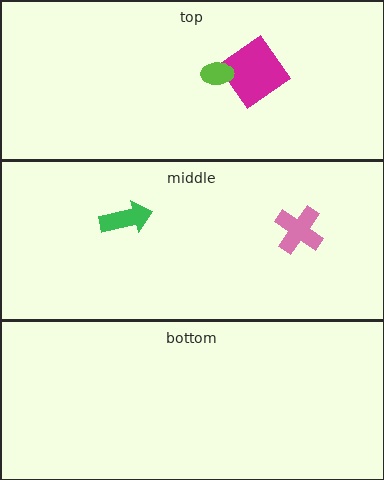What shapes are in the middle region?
The green arrow, the pink cross.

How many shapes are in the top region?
2.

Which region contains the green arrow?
The middle region.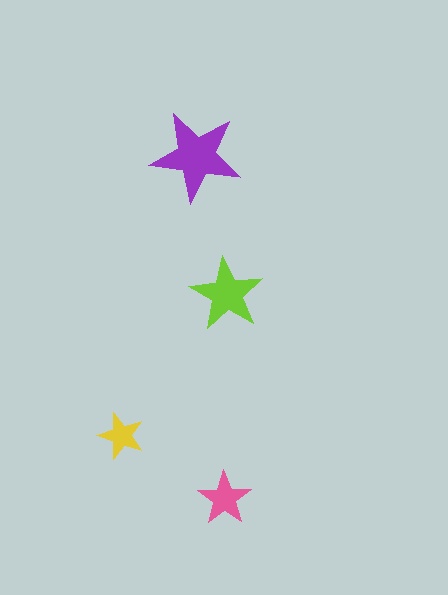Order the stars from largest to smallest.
the purple one, the lime one, the pink one, the yellow one.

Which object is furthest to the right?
The lime star is rightmost.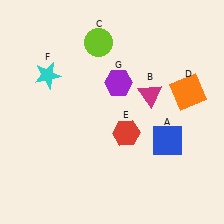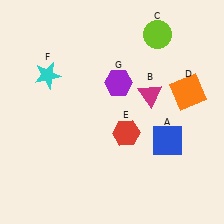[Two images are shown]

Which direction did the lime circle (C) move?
The lime circle (C) moved right.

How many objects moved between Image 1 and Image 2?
1 object moved between the two images.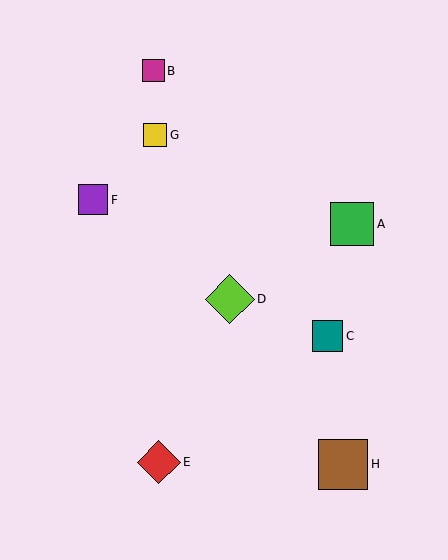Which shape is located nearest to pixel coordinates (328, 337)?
The teal square (labeled C) at (327, 336) is nearest to that location.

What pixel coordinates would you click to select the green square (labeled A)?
Click at (352, 224) to select the green square A.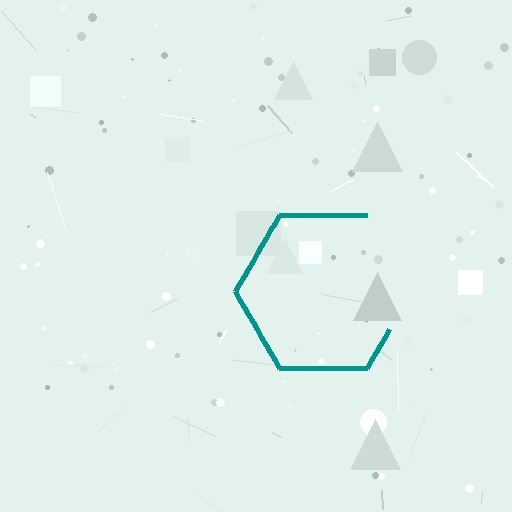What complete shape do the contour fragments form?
The contour fragments form a hexagon.